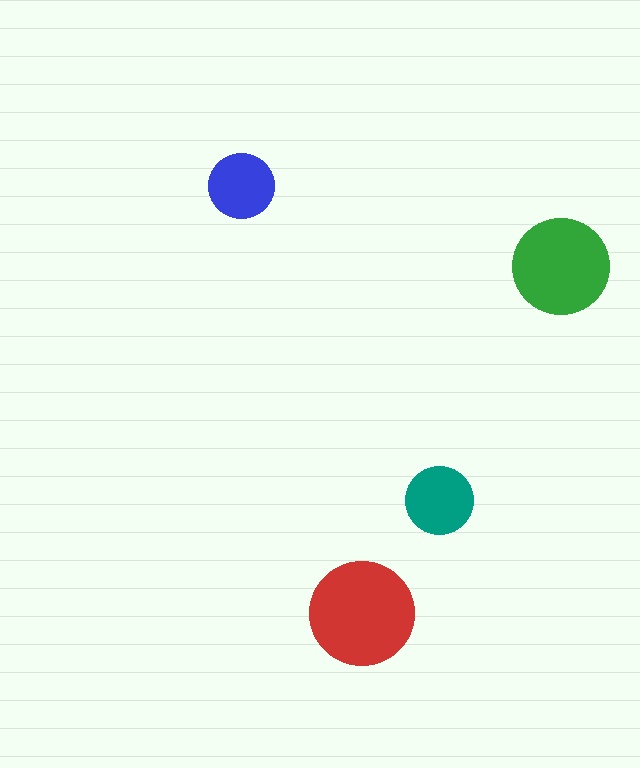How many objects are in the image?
There are 4 objects in the image.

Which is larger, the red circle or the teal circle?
The red one.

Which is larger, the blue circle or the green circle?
The green one.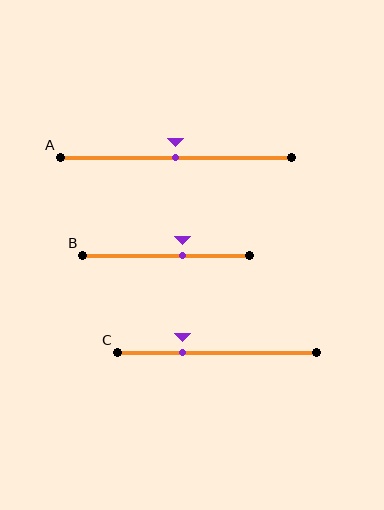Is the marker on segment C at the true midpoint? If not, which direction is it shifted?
No, the marker on segment C is shifted to the left by about 17% of the segment length.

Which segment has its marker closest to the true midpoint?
Segment A has its marker closest to the true midpoint.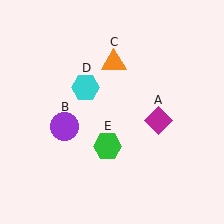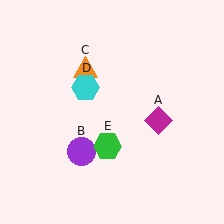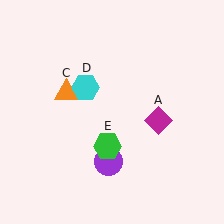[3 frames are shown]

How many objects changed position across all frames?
2 objects changed position: purple circle (object B), orange triangle (object C).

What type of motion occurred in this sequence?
The purple circle (object B), orange triangle (object C) rotated counterclockwise around the center of the scene.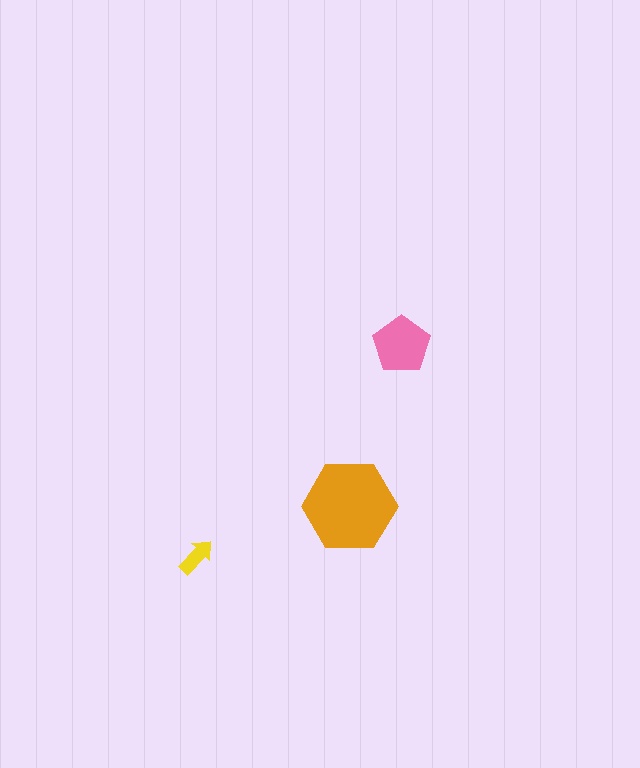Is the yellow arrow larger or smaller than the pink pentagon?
Smaller.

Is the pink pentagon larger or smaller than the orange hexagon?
Smaller.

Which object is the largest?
The orange hexagon.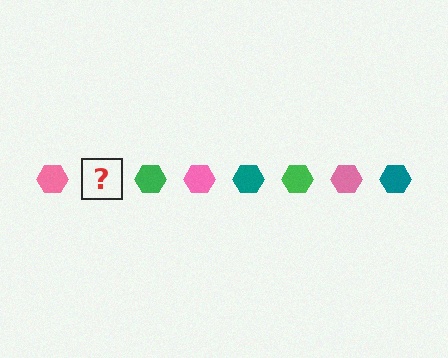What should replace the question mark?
The question mark should be replaced with a teal hexagon.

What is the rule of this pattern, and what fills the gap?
The rule is that the pattern cycles through pink, teal, green hexagons. The gap should be filled with a teal hexagon.